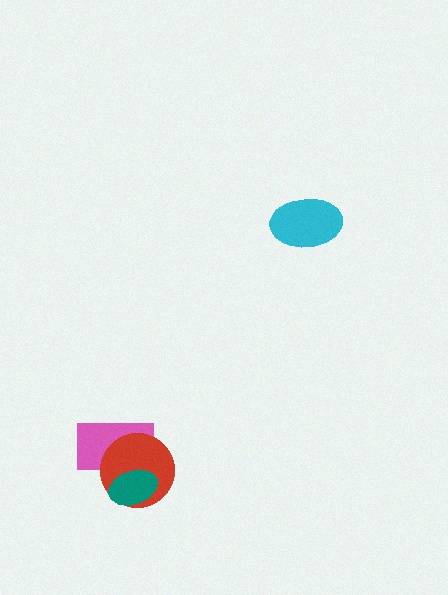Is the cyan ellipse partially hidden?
No, no other shape covers it.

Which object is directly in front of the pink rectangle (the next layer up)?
The red circle is directly in front of the pink rectangle.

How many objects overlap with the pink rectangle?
2 objects overlap with the pink rectangle.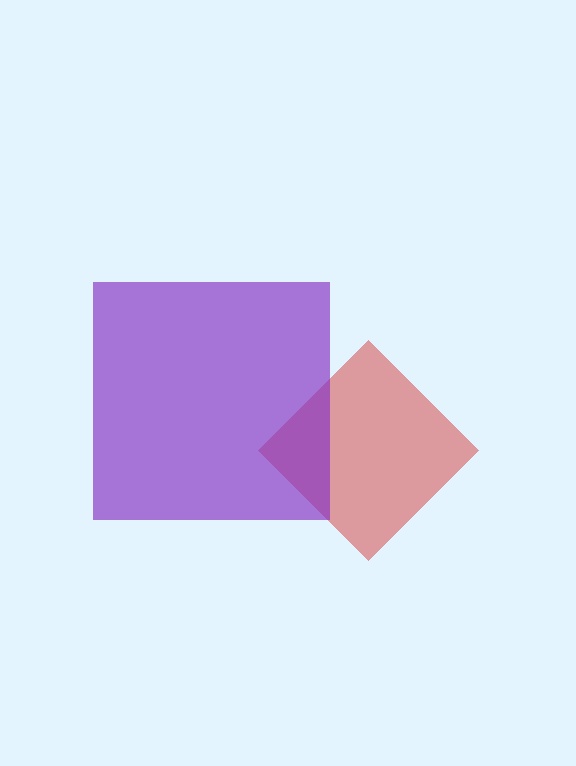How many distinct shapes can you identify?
There are 2 distinct shapes: a red diamond, a purple square.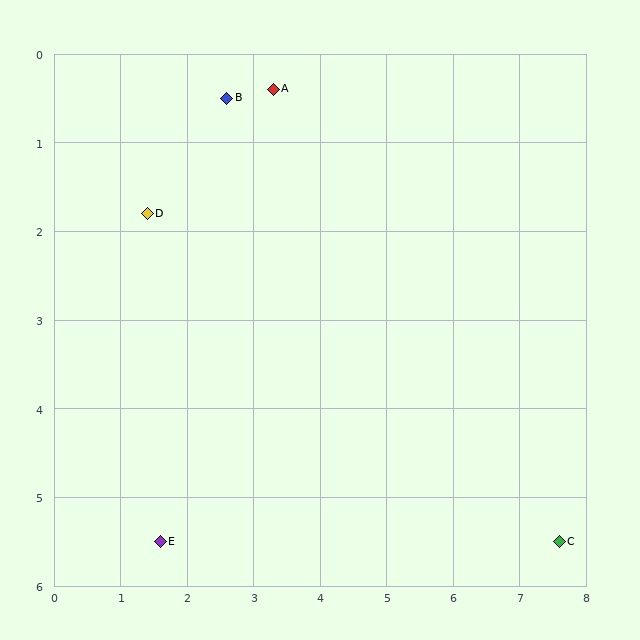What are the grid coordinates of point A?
Point A is at approximately (3.3, 0.4).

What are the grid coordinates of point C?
Point C is at approximately (7.6, 5.5).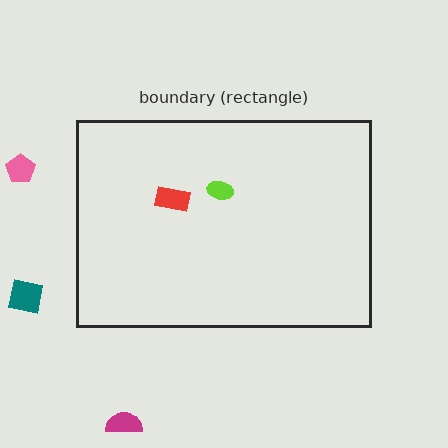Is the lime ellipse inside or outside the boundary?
Inside.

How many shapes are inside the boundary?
2 inside, 3 outside.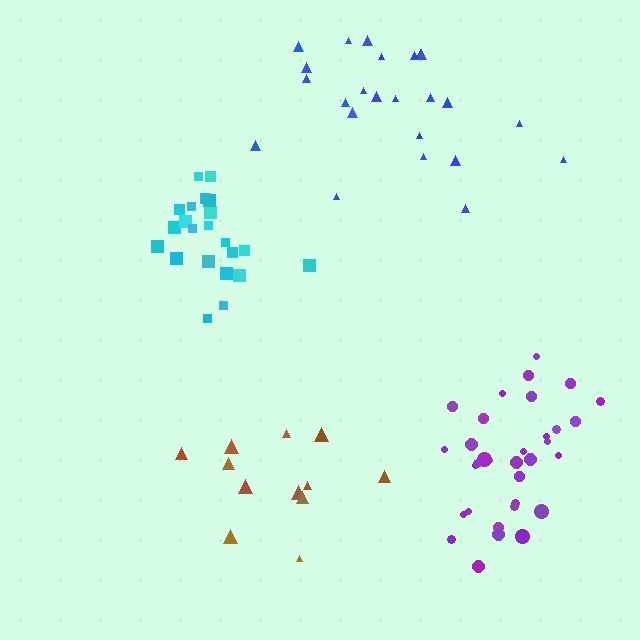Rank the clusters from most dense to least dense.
cyan, purple, brown, blue.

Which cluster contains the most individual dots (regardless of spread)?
Purple (33).